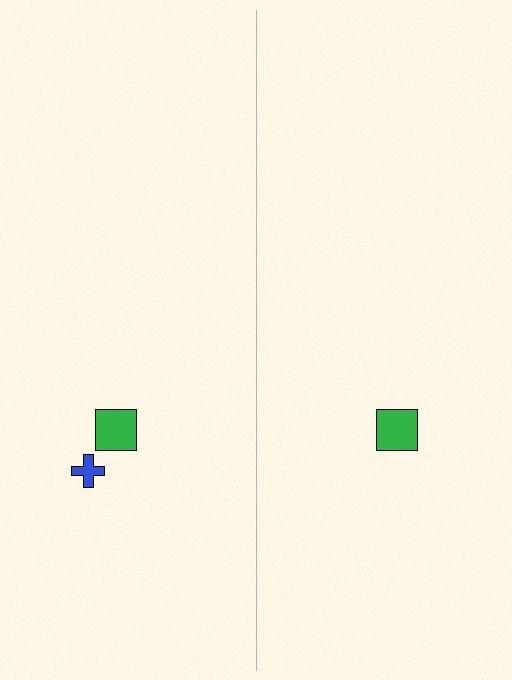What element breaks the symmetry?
A blue cross is missing from the right side.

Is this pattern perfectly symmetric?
No, the pattern is not perfectly symmetric. A blue cross is missing from the right side.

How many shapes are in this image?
There are 3 shapes in this image.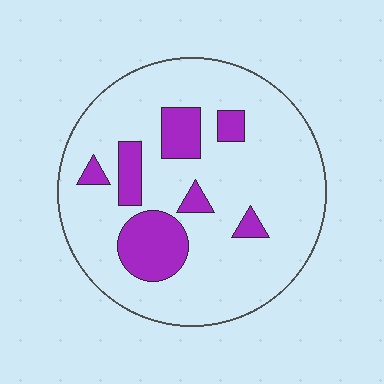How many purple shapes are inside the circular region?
7.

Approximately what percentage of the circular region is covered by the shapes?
Approximately 20%.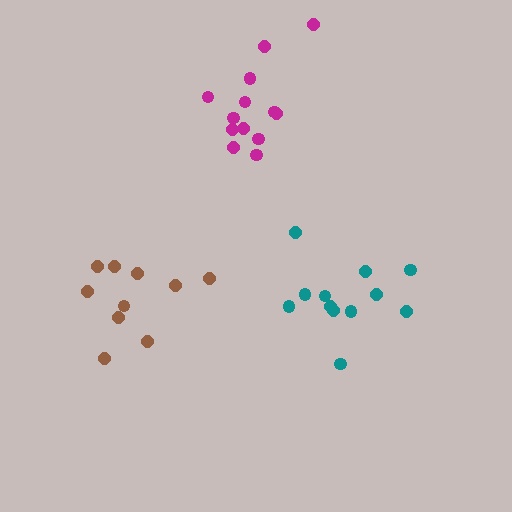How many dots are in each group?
Group 1: 13 dots, Group 2: 12 dots, Group 3: 10 dots (35 total).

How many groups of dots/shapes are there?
There are 3 groups.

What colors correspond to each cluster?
The clusters are colored: magenta, teal, brown.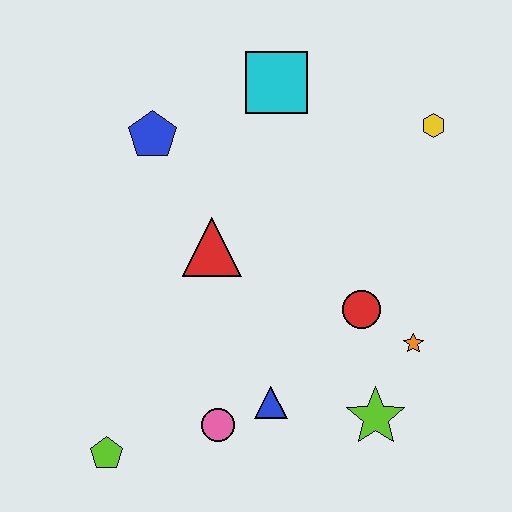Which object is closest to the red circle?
The orange star is closest to the red circle.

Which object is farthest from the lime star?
The blue pentagon is farthest from the lime star.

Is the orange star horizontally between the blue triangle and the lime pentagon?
No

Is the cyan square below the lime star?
No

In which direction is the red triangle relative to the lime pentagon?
The red triangle is above the lime pentagon.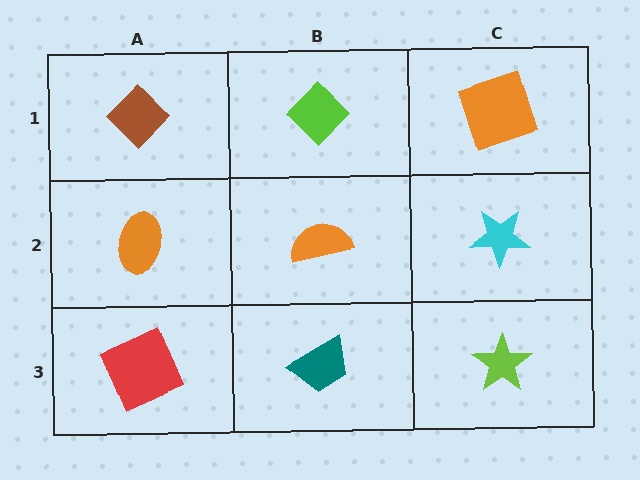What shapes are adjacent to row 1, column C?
A cyan star (row 2, column C), a lime diamond (row 1, column B).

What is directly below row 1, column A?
An orange ellipse.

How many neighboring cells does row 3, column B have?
3.